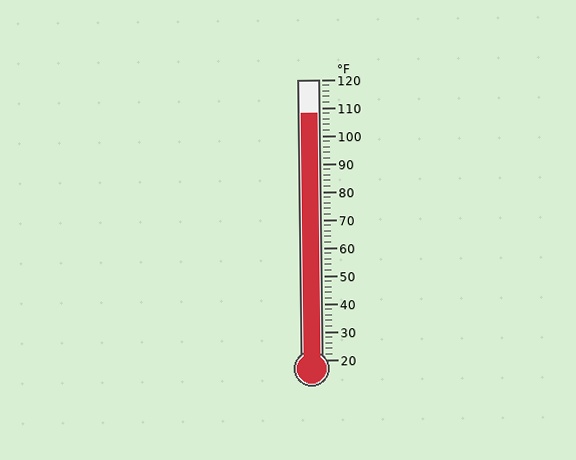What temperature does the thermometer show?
The thermometer shows approximately 108°F.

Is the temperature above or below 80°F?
The temperature is above 80°F.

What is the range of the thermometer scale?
The thermometer scale ranges from 20°F to 120°F.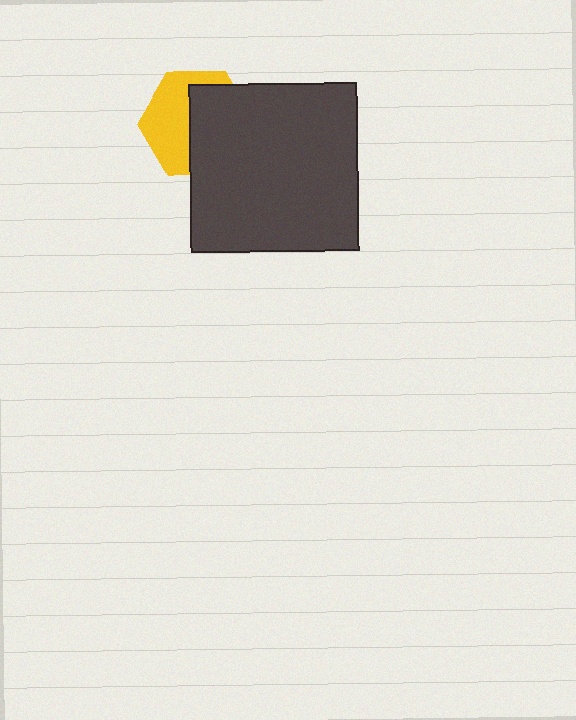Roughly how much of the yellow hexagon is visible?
About half of it is visible (roughly 47%).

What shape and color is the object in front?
The object in front is a dark gray square.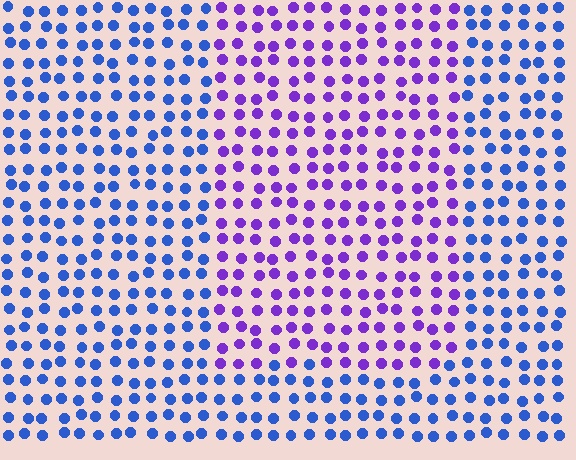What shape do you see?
I see a rectangle.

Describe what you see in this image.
The image is filled with small blue elements in a uniform arrangement. A rectangle-shaped region is visible where the elements are tinted to a slightly different hue, forming a subtle color boundary.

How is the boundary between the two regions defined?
The boundary is defined purely by a slight shift in hue (about 47 degrees). Spacing, size, and orientation are identical on both sides.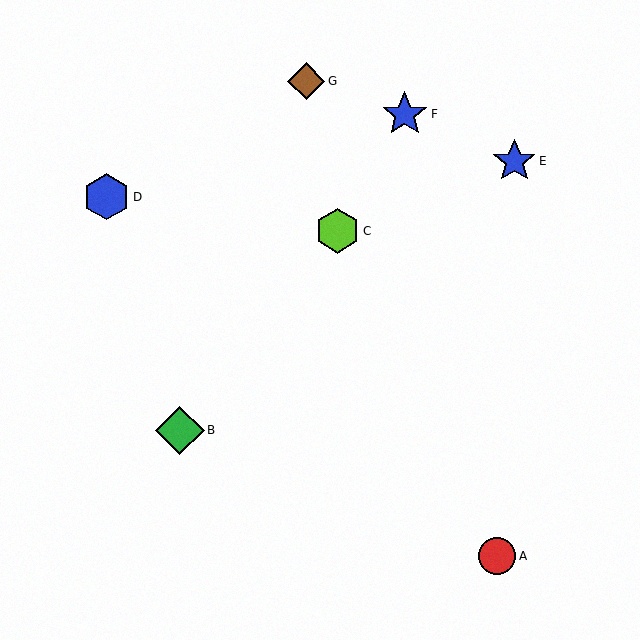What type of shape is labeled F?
Shape F is a blue star.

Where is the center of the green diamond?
The center of the green diamond is at (180, 430).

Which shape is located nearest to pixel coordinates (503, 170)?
The blue star (labeled E) at (514, 161) is nearest to that location.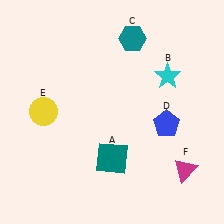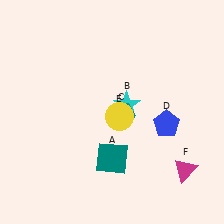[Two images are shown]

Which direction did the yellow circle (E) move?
The yellow circle (E) moved right.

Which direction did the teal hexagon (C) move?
The teal hexagon (C) moved down.